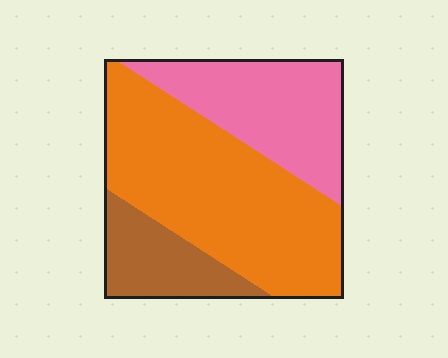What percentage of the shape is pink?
Pink covers around 30% of the shape.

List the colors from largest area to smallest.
From largest to smallest: orange, pink, brown.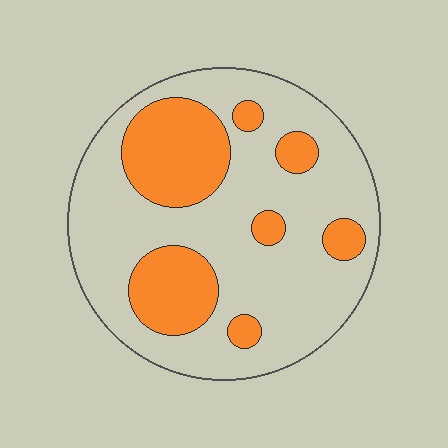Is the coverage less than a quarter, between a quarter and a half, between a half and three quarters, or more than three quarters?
Between a quarter and a half.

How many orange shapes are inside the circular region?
7.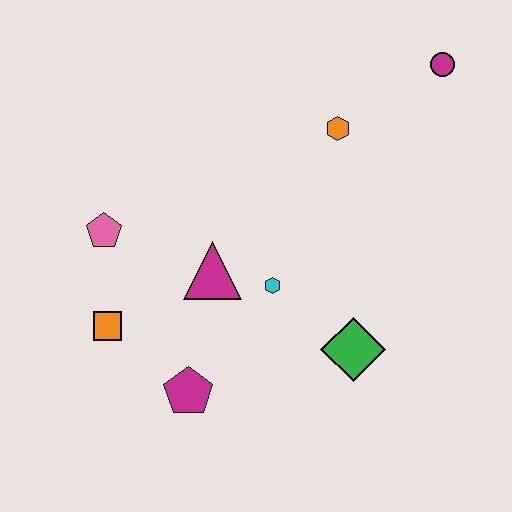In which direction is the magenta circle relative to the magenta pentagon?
The magenta circle is above the magenta pentagon.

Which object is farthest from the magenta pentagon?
The magenta circle is farthest from the magenta pentagon.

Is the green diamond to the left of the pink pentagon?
No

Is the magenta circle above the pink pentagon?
Yes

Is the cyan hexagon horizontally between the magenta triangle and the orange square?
No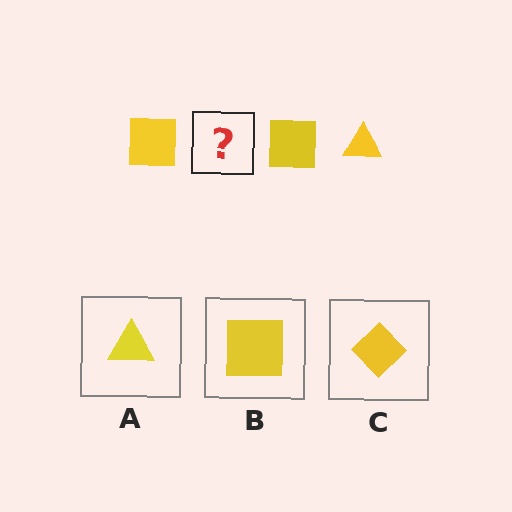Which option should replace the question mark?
Option A.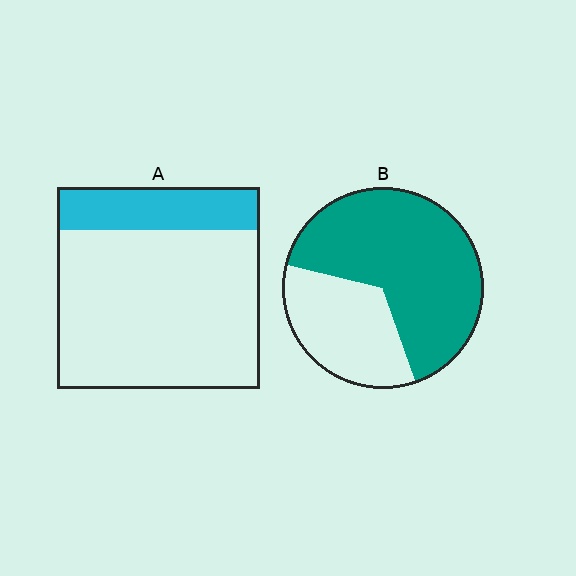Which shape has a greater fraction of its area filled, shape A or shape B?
Shape B.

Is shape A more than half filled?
No.